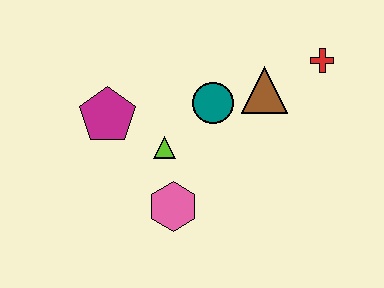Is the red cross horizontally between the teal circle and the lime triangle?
No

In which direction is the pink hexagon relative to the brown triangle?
The pink hexagon is below the brown triangle.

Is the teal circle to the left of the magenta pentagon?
No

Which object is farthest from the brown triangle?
The magenta pentagon is farthest from the brown triangle.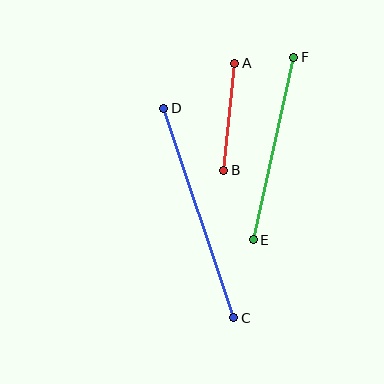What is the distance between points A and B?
The distance is approximately 108 pixels.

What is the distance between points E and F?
The distance is approximately 187 pixels.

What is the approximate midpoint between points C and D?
The midpoint is at approximately (199, 213) pixels.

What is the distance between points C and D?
The distance is approximately 221 pixels.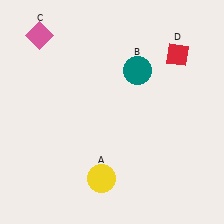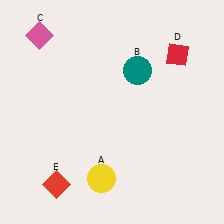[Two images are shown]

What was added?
A red diamond (E) was added in Image 2.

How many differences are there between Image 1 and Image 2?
There is 1 difference between the two images.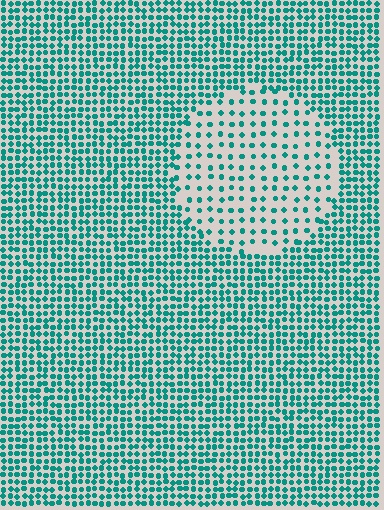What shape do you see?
I see a circle.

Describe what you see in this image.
The image contains small teal elements arranged at two different densities. A circle-shaped region is visible where the elements are less densely packed than the surrounding area.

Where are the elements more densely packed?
The elements are more densely packed outside the circle boundary.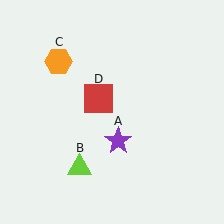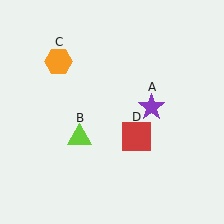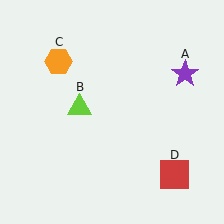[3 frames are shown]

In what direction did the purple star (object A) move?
The purple star (object A) moved up and to the right.